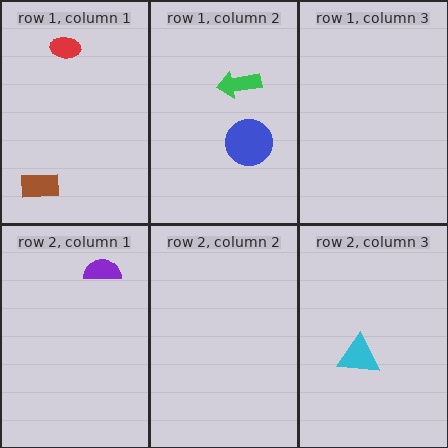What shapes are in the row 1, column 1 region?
The brown rectangle, the red ellipse.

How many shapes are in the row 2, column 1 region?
1.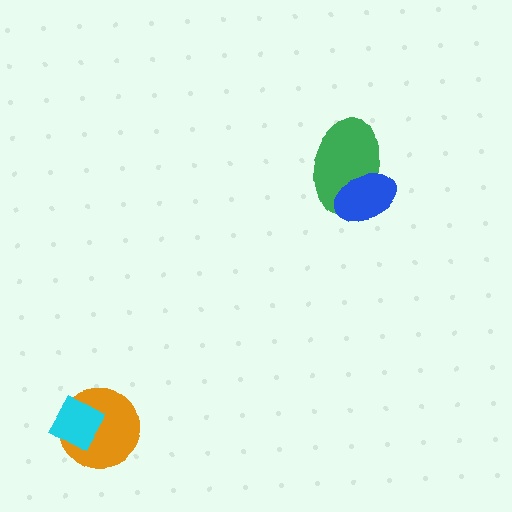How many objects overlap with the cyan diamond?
1 object overlaps with the cyan diamond.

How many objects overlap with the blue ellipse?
1 object overlaps with the blue ellipse.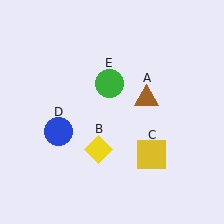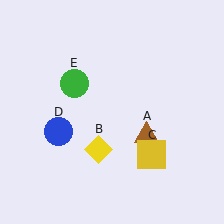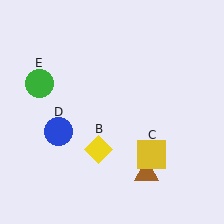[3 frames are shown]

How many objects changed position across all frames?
2 objects changed position: brown triangle (object A), green circle (object E).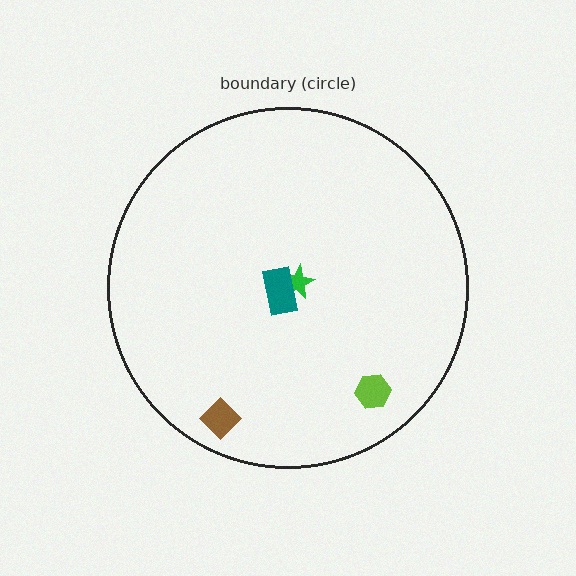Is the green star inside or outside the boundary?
Inside.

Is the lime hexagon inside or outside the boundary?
Inside.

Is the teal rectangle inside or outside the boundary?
Inside.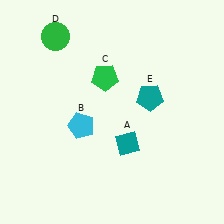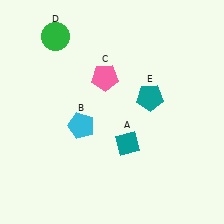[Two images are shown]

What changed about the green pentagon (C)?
In Image 1, C is green. In Image 2, it changed to pink.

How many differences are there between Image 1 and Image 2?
There is 1 difference between the two images.